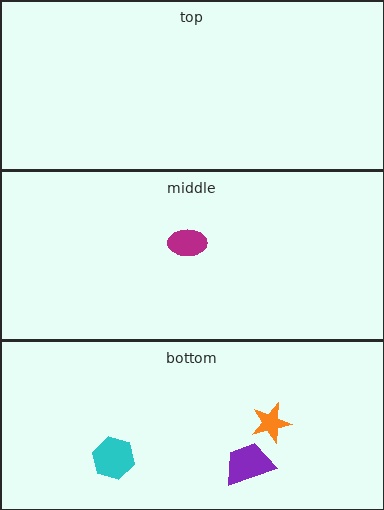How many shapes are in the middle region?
1.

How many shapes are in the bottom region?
3.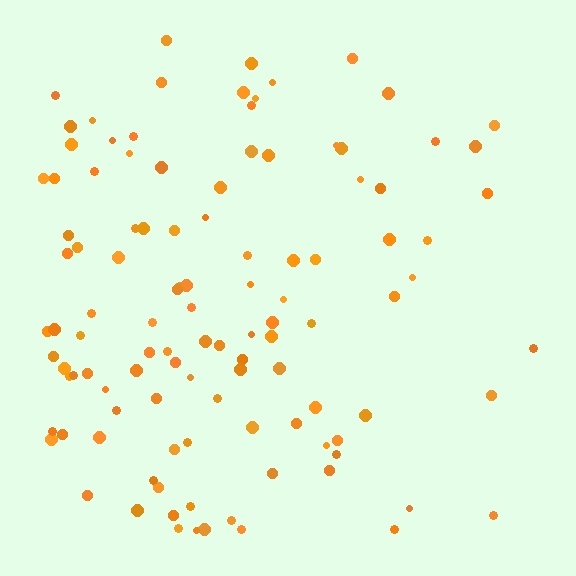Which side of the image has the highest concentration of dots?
The left.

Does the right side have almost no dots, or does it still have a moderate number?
Still a moderate number, just noticeably fewer than the left.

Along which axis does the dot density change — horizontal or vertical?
Horizontal.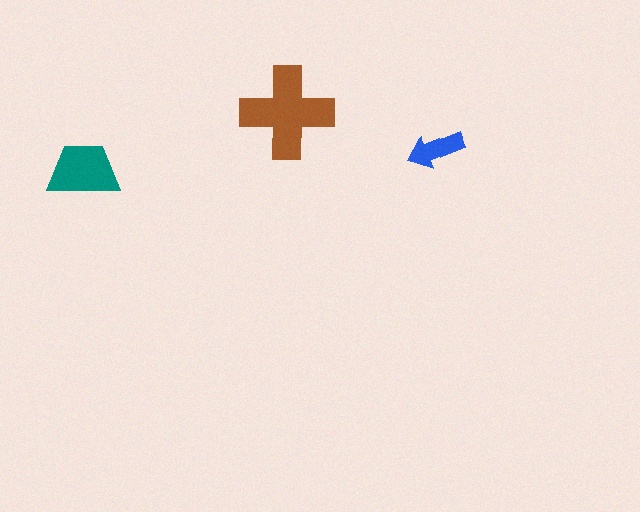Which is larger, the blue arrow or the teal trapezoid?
The teal trapezoid.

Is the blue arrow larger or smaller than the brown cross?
Smaller.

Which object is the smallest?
The blue arrow.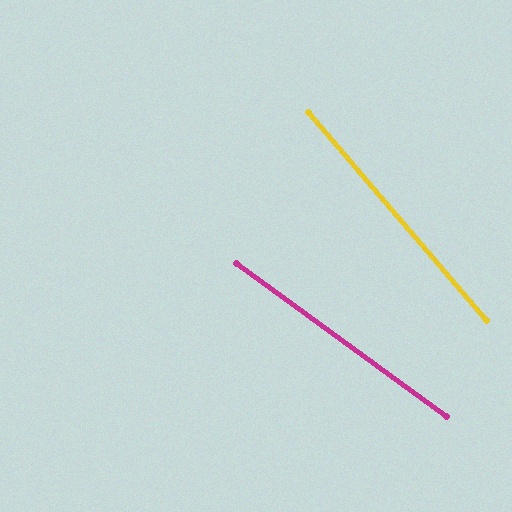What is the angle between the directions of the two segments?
Approximately 13 degrees.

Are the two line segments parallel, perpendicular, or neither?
Neither parallel nor perpendicular — they differ by about 13°.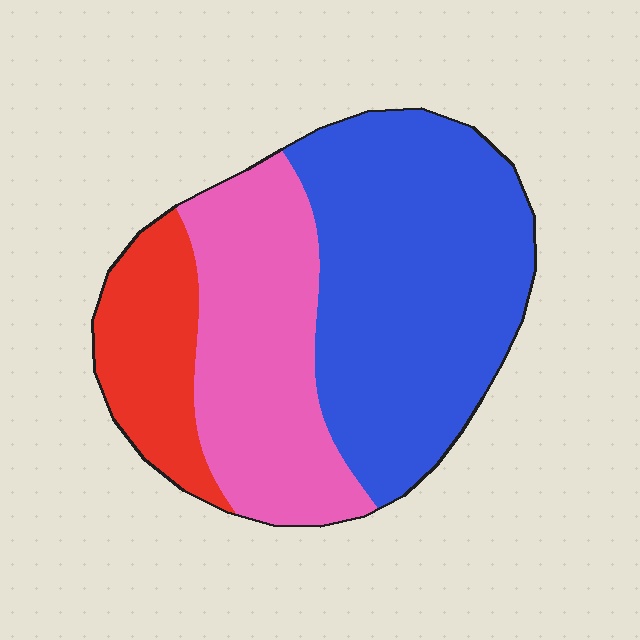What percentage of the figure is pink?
Pink covers around 35% of the figure.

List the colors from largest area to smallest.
From largest to smallest: blue, pink, red.